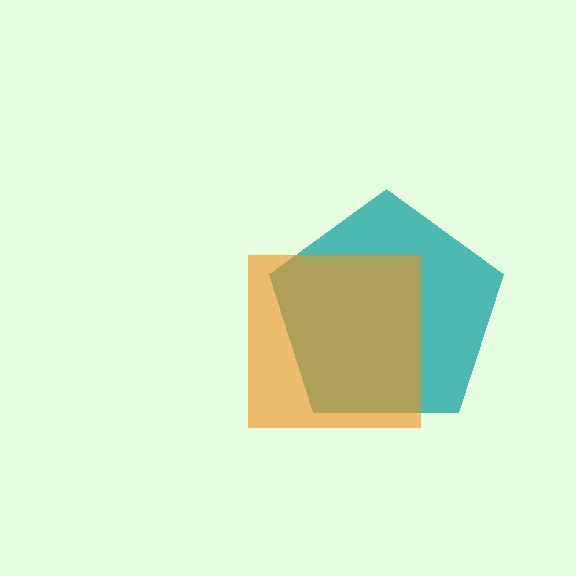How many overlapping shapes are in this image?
There are 2 overlapping shapes in the image.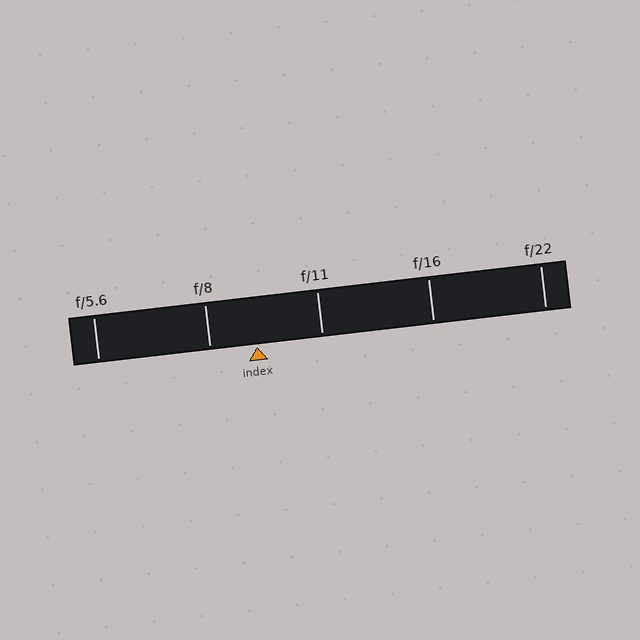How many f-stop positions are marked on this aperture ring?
There are 5 f-stop positions marked.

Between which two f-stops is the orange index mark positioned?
The index mark is between f/8 and f/11.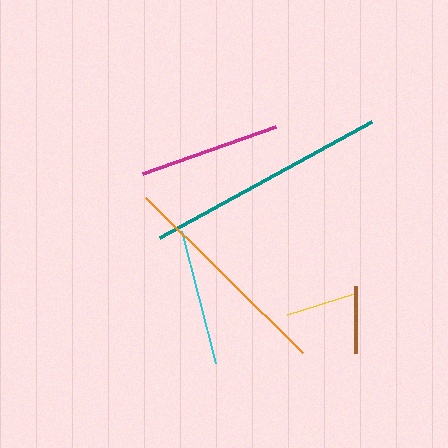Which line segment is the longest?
The teal line is the longest at approximately 242 pixels.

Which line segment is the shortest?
The brown line is the shortest at approximately 67 pixels.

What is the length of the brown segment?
The brown segment is approximately 67 pixels long.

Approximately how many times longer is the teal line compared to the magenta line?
The teal line is approximately 1.7 times the length of the magenta line.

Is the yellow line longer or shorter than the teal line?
The teal line is longer than the yellow line.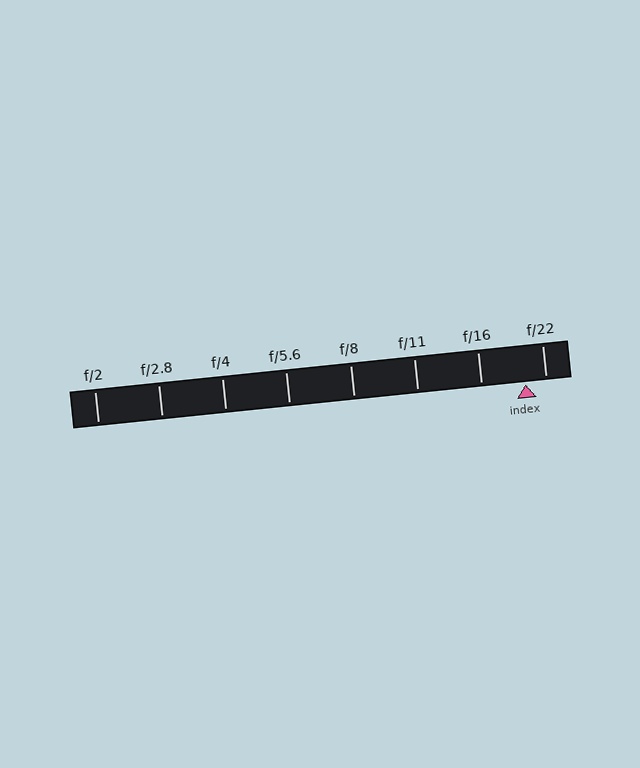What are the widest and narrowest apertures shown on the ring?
The widest aperture shown is f/2 and the narrowest is f/22.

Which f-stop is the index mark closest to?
The index mark is closest to f/22.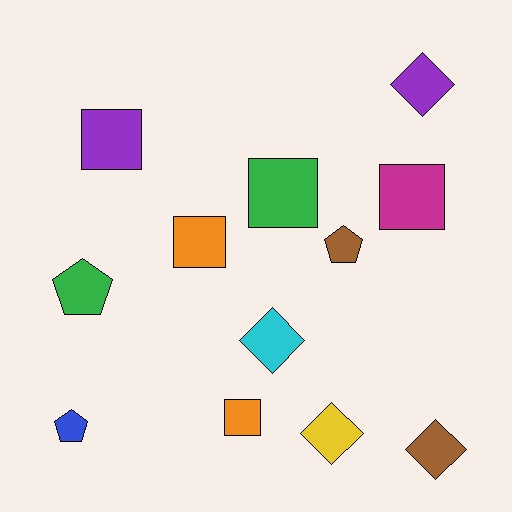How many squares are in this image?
There are 5 squares.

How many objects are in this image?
There are 12 objects.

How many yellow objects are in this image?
There is 1 yellow object.